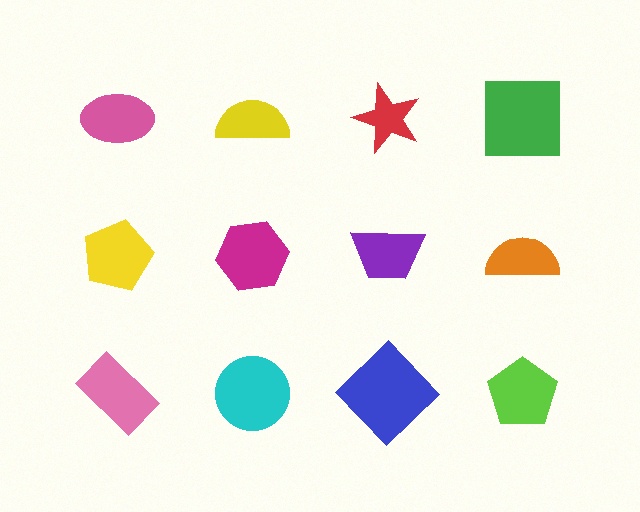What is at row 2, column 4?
An orange semicircle.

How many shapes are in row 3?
4 shapes.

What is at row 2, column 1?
A yellow pentagon.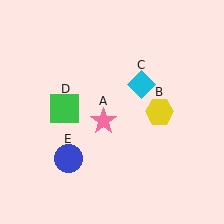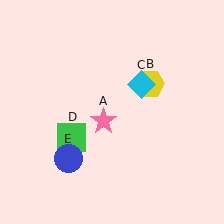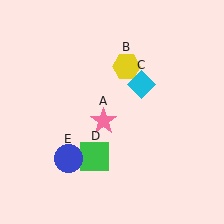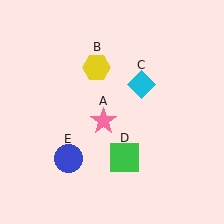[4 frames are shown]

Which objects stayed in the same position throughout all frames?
Pink star (object A) and cyan diamond (object C) and blue circle (object E) remained stationary.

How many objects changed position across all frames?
2 objects changed position: yellow hexagon (object B), green square (object D).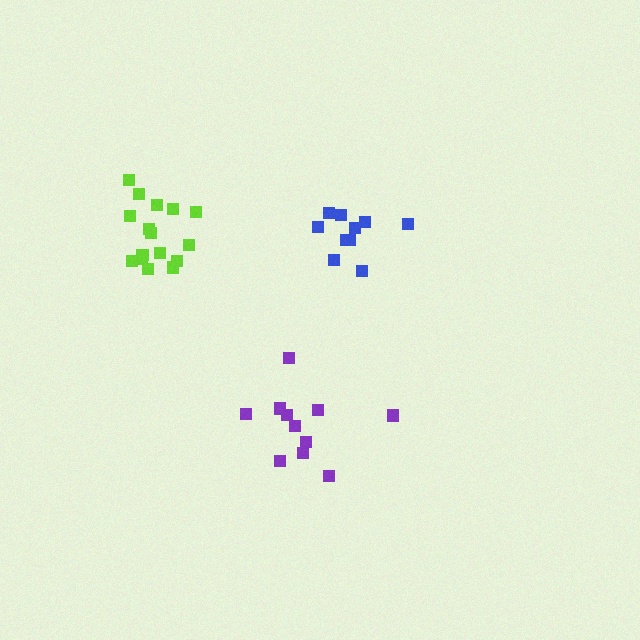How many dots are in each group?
Group 1: 11 dots, Group 2: 11 dots, Group 3: 16 dots (38 total).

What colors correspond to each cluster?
The clusters are colored: blue, purple, lime.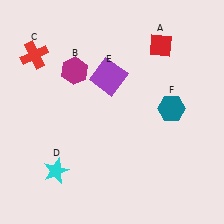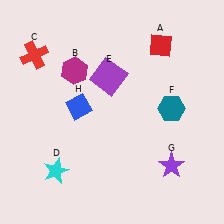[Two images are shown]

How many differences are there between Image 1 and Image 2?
There are 2 differences between the two images.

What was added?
A purple star (G), a blue diamond (H) were added in Image 2.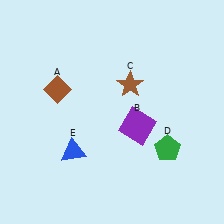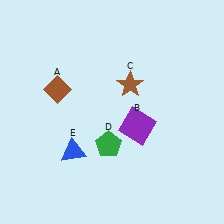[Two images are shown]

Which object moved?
The green pentagon (D) moved left.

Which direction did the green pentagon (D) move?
The green pentagon (D) moved left.